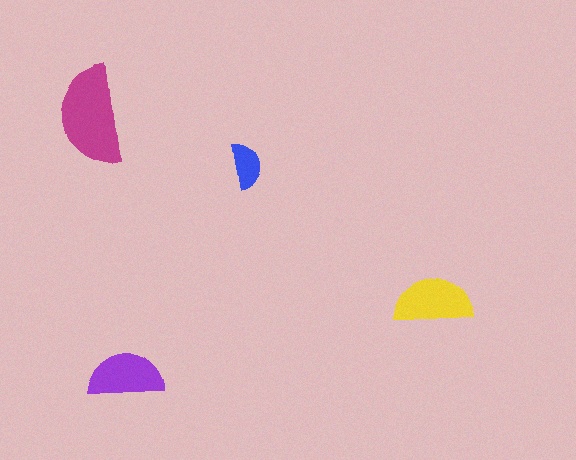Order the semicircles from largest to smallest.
the magenta one, the yellow one, the purple one, the blue one.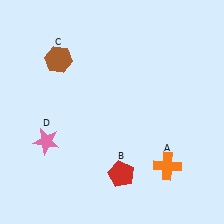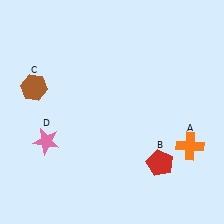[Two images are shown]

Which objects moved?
The objects that moved are: the orange cross (A), the red pentagon (B), the brown hexagon (C).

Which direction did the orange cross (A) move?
The orange cross (A) moved right.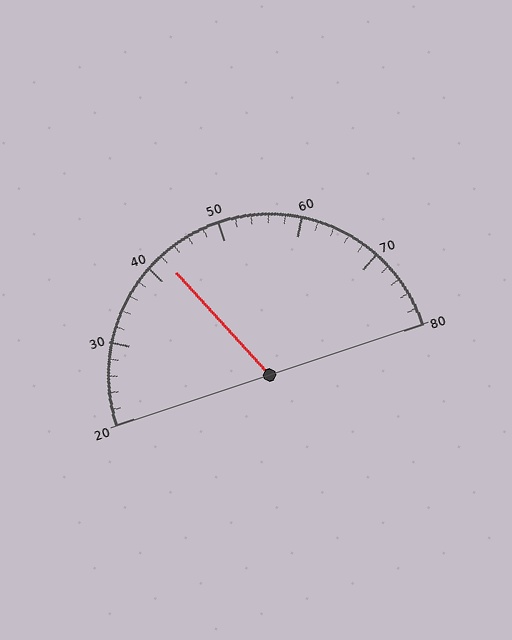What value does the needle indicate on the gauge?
The needle indicates approximately 42.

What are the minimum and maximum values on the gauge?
The gauge ranges from 20 to 80.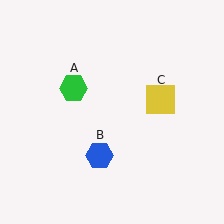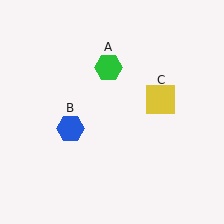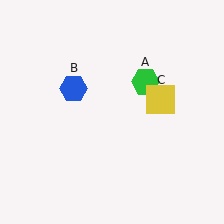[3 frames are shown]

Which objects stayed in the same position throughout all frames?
Yellow square (object C) remained stationary.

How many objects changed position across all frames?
2 objects changed position: green hexagon (object A), blue hexagon (object B).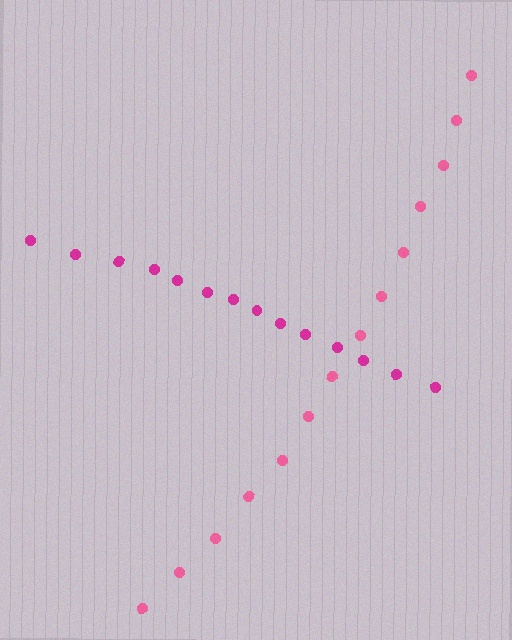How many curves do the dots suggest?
There are 2 distinct paths.